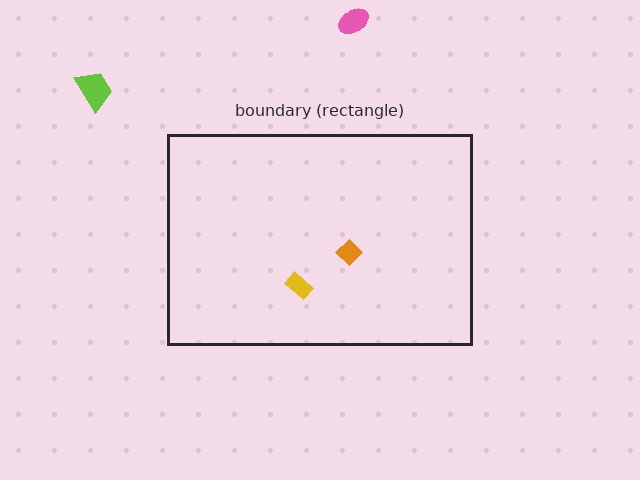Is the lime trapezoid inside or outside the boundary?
Outside.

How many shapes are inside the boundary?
2 inside, 2 outside.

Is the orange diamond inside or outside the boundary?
Inside.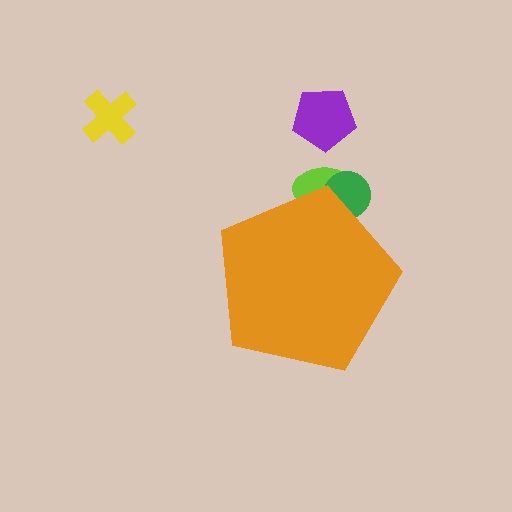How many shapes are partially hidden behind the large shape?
2 shapes are partially hidden.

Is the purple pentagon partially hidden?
No, the purple pentagon is fully visible.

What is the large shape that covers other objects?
An orange pentagon.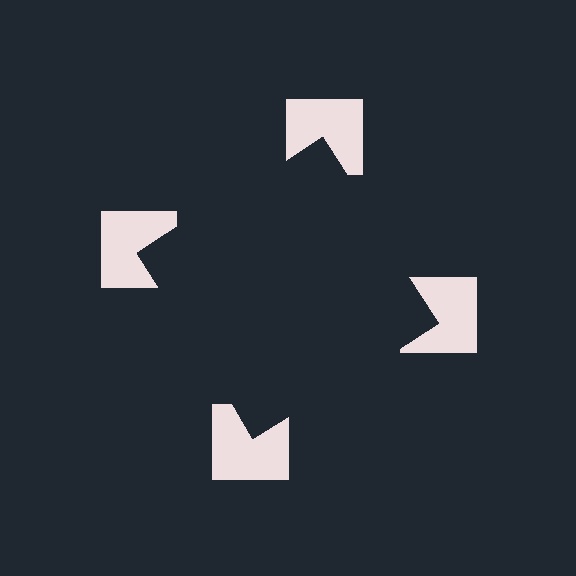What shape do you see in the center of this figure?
An illusory square — its edges are inferred from the aligned wedge cuts in the notched squares, not physically drawn.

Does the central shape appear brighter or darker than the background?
It typically appears slightly darker than the background, even though no actual brightness change is drawn.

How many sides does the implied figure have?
4 sides.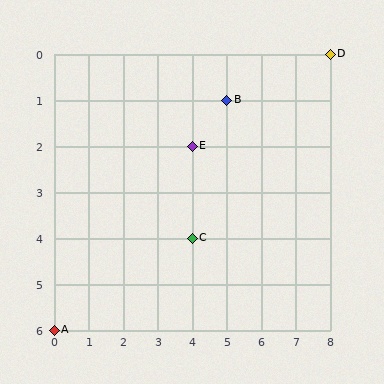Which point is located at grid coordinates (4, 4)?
Point C is at (4, 4).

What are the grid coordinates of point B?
Point B is at grid coordinates (5, 1).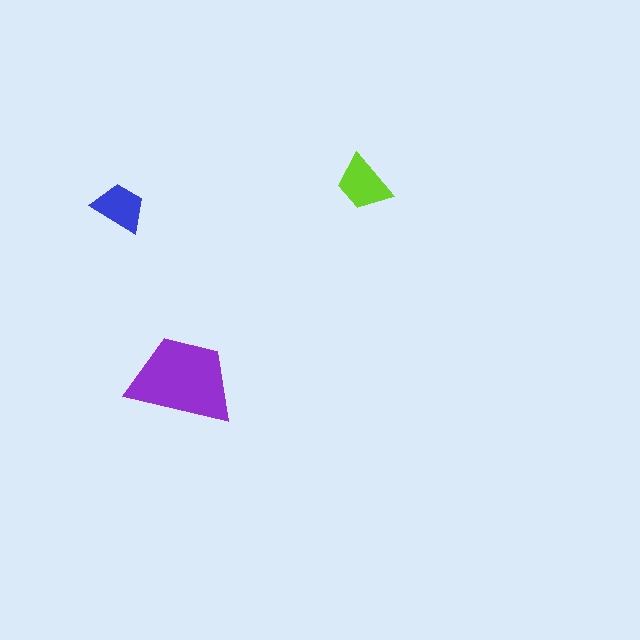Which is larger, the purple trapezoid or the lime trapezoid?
The purple one.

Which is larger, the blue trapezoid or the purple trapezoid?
The purple one.